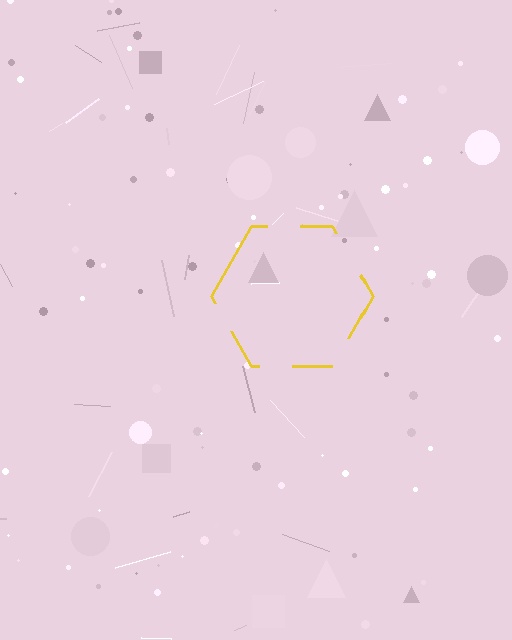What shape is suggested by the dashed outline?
The dashed outline suggests a hexagon.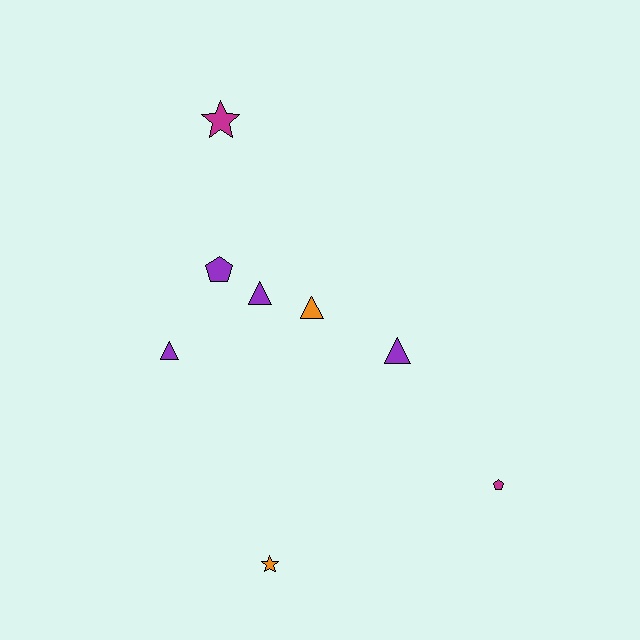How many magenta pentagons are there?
There is 1 magenta pentagon.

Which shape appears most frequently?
Triangle, with 4 objects.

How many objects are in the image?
There are 8 objects.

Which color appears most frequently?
Purple, with 4 objects.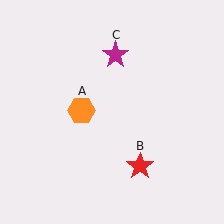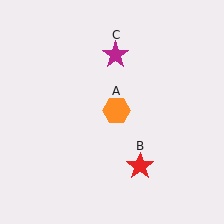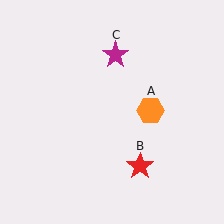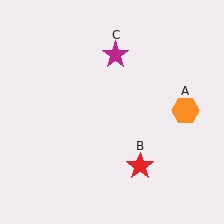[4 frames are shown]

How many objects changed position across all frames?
1 object changed position: orange hexagon (object A).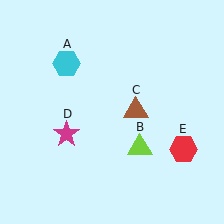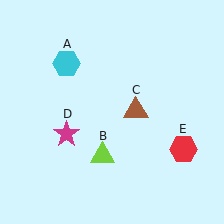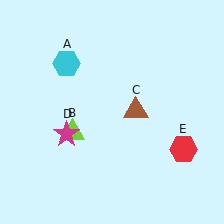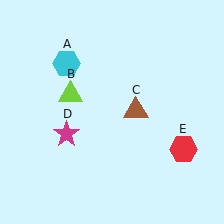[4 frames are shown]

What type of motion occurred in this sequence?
The lime triangle (object B) rotated clockwise around the center of the scene.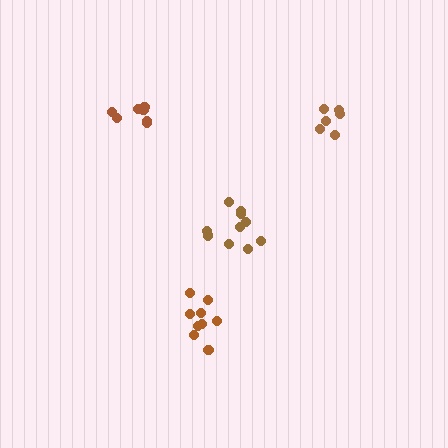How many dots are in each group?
Group 1: 6 dots, Group 2: 10 dots, Group 3: 9 dots, Group 4: 7 dots (32 total).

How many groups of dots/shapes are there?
There are 4 groups.